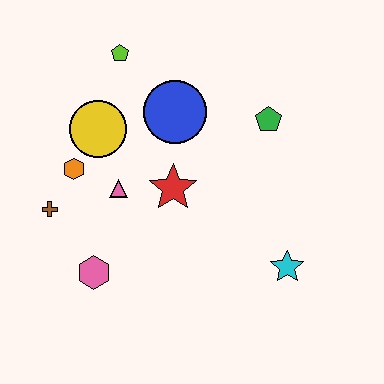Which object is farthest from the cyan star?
The lime pentagon is farthest from the cyan star.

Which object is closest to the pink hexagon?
The brown cross is closest to the pink hexagon.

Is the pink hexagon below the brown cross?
Yes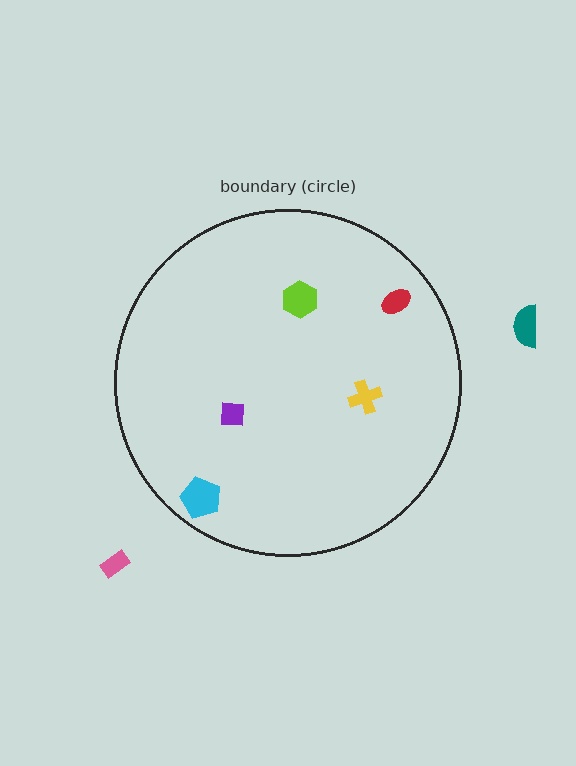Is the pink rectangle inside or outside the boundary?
Outside.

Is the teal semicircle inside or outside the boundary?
Outside.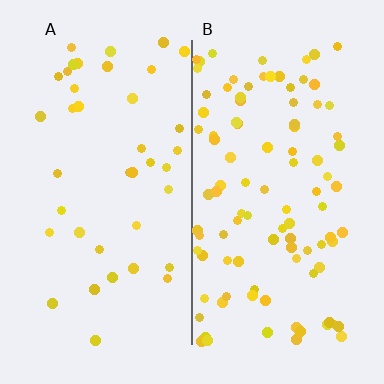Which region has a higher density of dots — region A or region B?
B (the right).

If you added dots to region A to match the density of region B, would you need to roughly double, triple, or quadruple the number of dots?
Approximately double.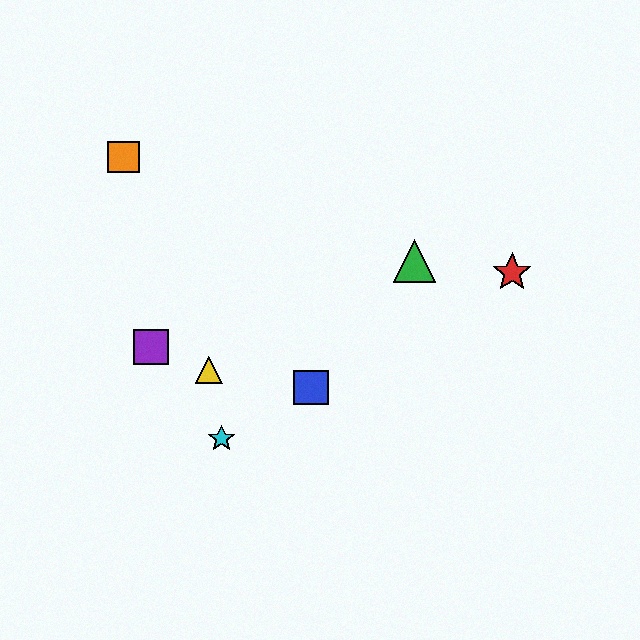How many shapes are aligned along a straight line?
3 shapes (the red star, the blue square, the cyan star) are aligned along a straight line.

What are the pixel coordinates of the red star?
The red star is at (512, 273).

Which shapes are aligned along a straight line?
The red star, the blue square, the cyan star are aligned along a straight line.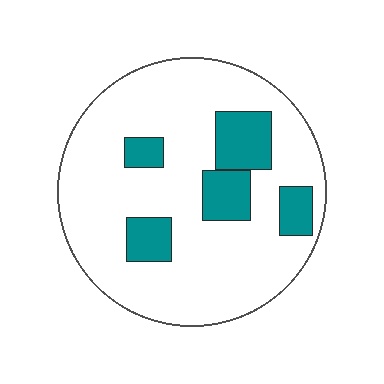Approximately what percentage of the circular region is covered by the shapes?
Approximately 20%.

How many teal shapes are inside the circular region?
5.